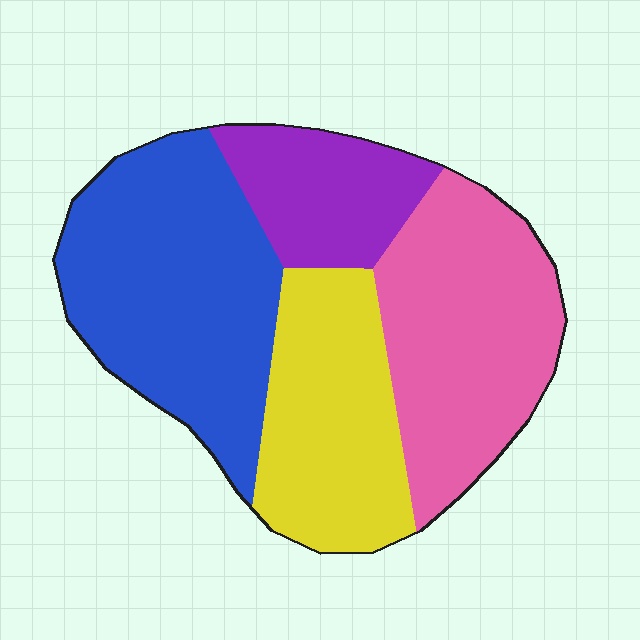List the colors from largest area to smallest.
From largest to smallest: blue, pink, yellow, purple.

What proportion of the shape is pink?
Pink takes up about one quarter (1/4) of the shape.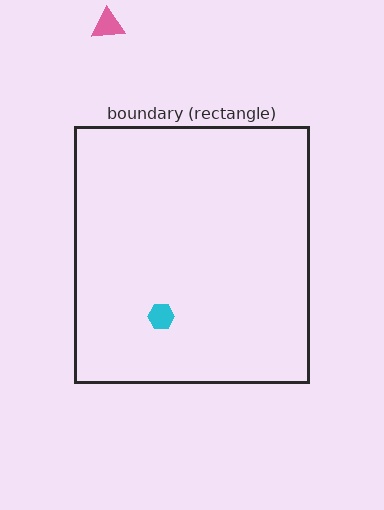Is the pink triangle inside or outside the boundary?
Outside.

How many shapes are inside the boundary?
1 inside, 1 outside.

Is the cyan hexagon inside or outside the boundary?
Inside.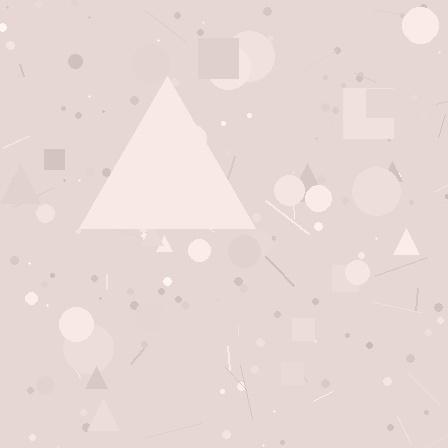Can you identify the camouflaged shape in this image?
The camouflaged shape is a triangle.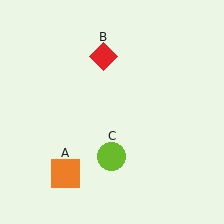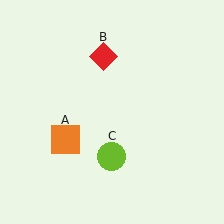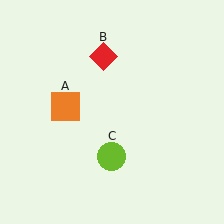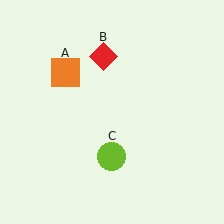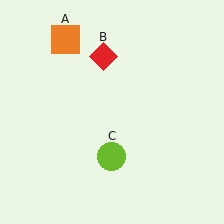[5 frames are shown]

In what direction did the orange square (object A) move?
The orange square (object A) moved up.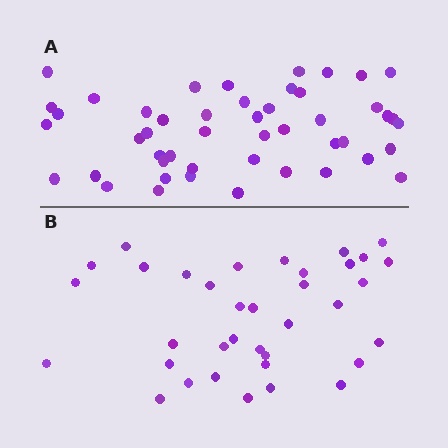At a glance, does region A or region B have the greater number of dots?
Region A (the top region) has more dots.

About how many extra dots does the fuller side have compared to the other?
Region A has roughly 12 or so more dots than region B.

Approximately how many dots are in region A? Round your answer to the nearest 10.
About 50 dots. (The exact count is 48, which rounds to 50.)